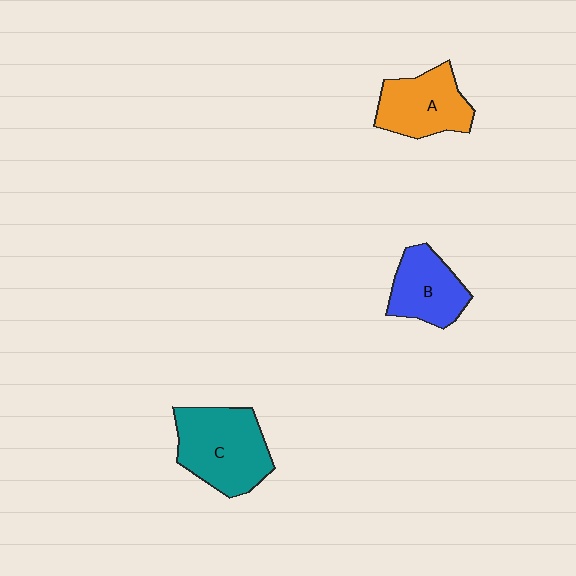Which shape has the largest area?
Shape C (teal).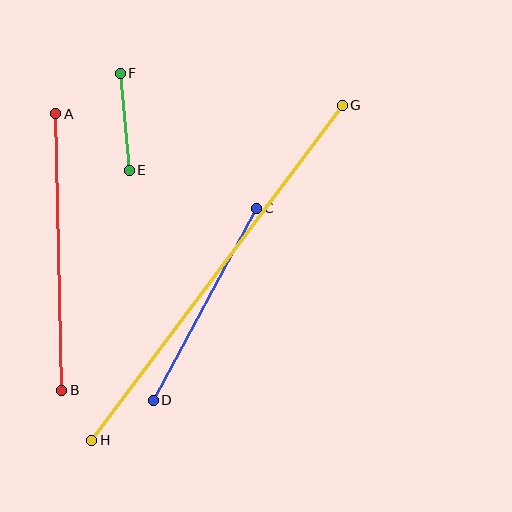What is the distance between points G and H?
The distance is approximately 418 pixels.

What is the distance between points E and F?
The distance is approximately 97 pixels.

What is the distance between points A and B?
The distance is approximately 276 pixels.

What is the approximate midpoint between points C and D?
The midpoint is at approximately (205, 304) pixels.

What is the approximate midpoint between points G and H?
The midpoint is at approximately (217, 273) pixels.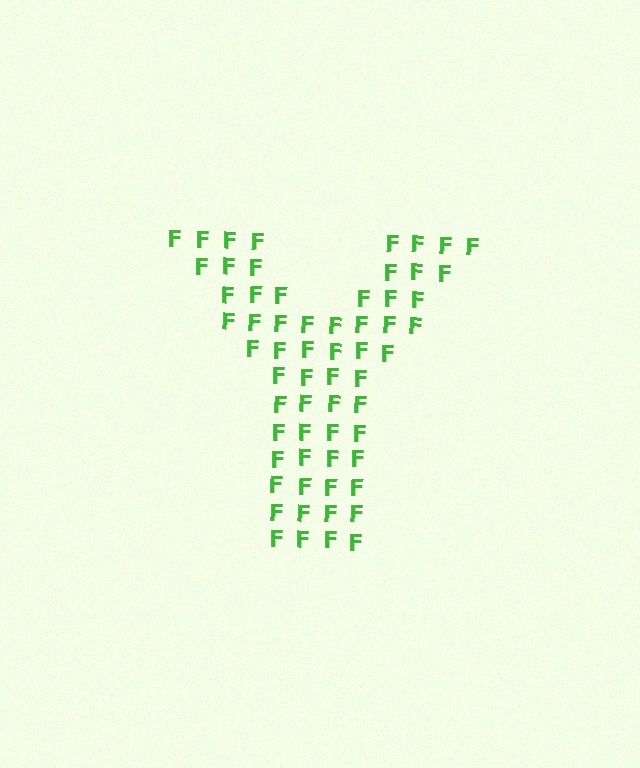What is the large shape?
The large shape is the letter Y.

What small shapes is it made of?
It is made of small letter F's.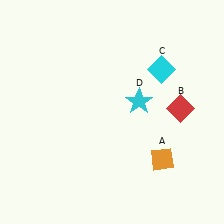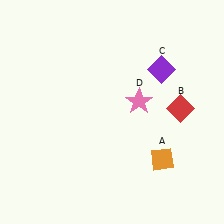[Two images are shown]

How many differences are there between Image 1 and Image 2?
There are 2 differences between the two images.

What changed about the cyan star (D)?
In Image 1, D is cyan. In Image 2, it changed to pink.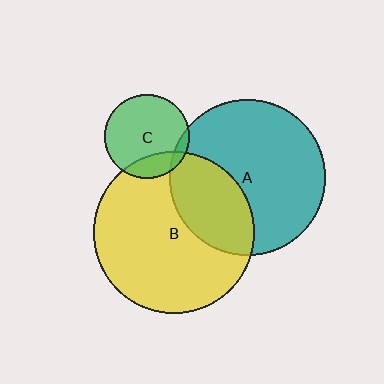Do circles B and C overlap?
Yes.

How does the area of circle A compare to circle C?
Approximately 3.4 times.